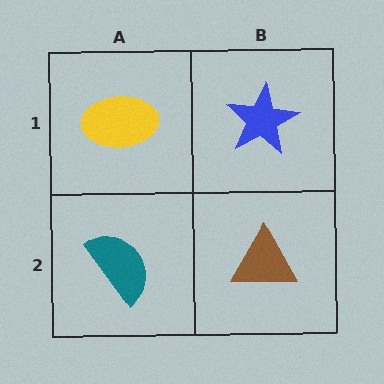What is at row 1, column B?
A blue star.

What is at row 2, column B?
A brown triangle.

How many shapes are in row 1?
2 shapes.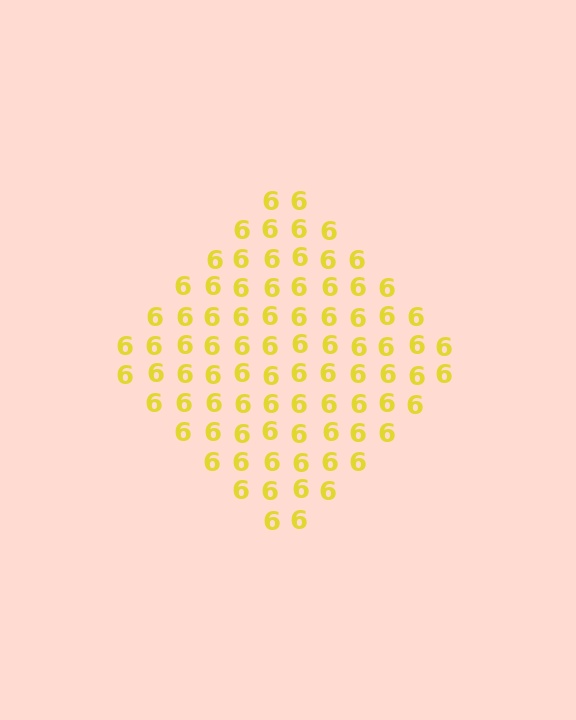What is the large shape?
The large shape is a diamond.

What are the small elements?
The small elements are digit 6's.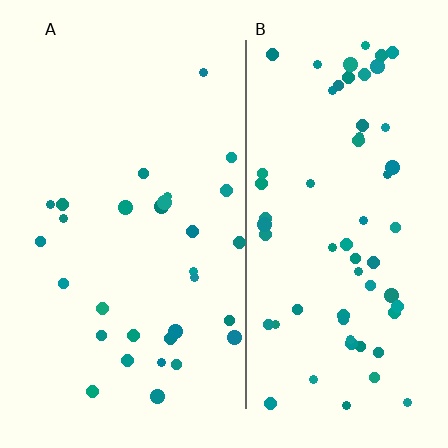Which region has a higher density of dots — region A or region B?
B (the right).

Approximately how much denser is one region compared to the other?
Approximately 2.1× — region B over region A.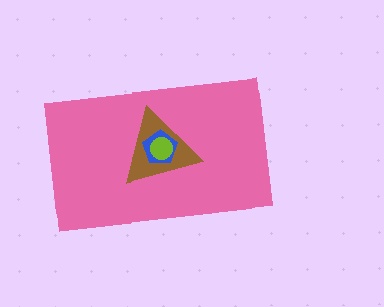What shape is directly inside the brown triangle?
The blue pentagon.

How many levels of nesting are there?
4.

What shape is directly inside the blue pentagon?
The lime circle.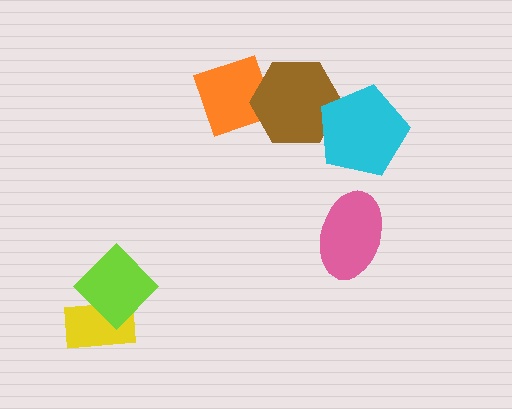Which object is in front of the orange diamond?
The brown hexagon is in front of the orange diamond.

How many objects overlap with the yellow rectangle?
1 object overlaps with the yellow rectangle.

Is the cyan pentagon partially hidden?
No, no other shape covers it.